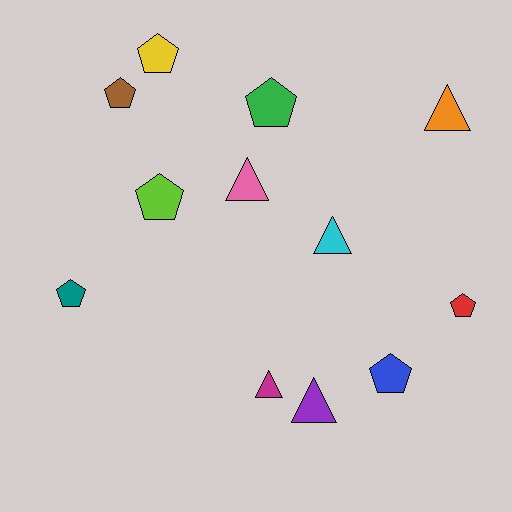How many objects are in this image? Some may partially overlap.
There are 12 objects.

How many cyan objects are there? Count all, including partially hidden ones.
There is 1 cyan object.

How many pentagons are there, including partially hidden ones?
There are 7 pentagons.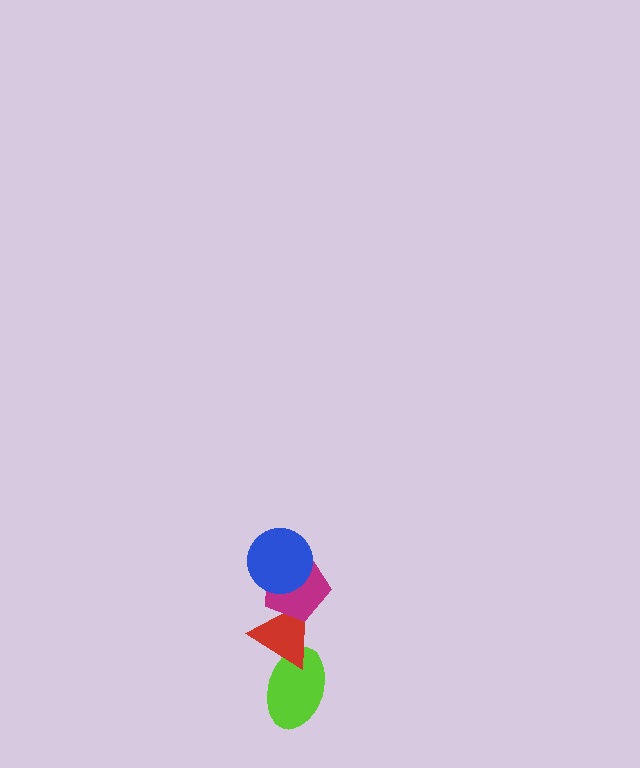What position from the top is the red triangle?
The red triangle is 3rd from the top.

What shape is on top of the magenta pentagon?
The blue circle is on top of the magenta pentagon.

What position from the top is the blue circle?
The blue circle is 1st from the top.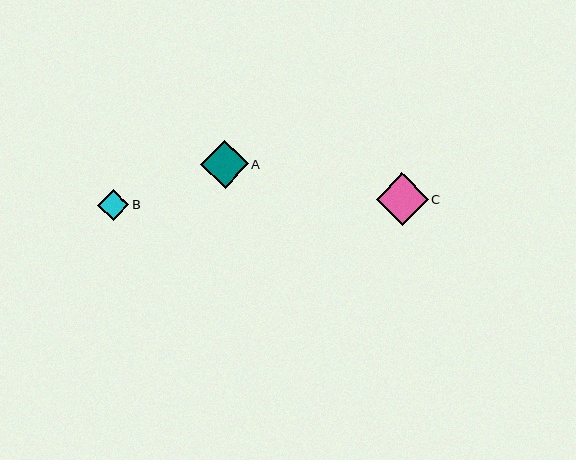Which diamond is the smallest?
Diamond B is the smallest with a size of approximately 31 pixels.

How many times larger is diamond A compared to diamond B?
Diamond A is approximately 1.5 times the size of diamond B.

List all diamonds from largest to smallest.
From largest to smallest: C, A, B.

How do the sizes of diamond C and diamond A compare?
Diamond C and diamond A are approximately the same size.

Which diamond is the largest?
Diamond C is the largest with a size of approximately 52 pixels.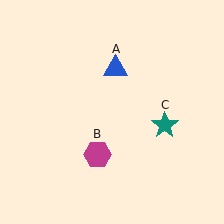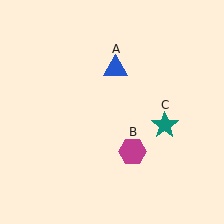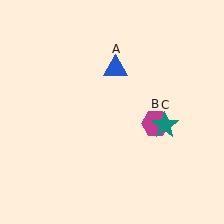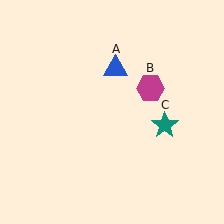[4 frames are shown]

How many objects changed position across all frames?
1 object changed position: magenta hexagon (object B).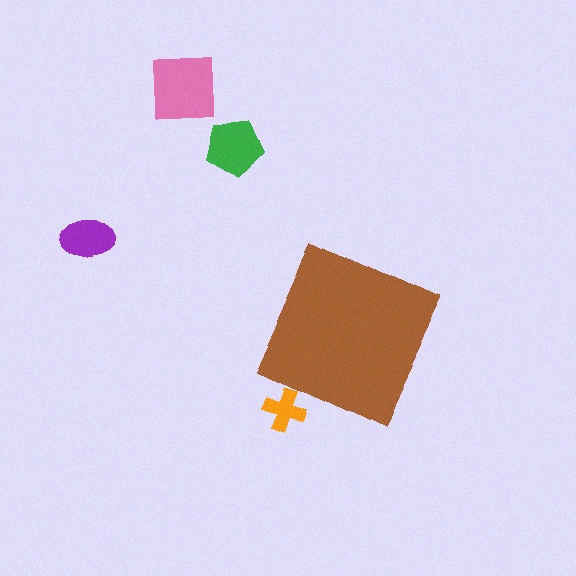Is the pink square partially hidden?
No, the pink square is fully visible.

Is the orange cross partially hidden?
Yes, the orange cross is partially hidden behind the brown diamond.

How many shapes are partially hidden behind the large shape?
1 shape is partially hidden.